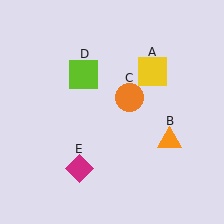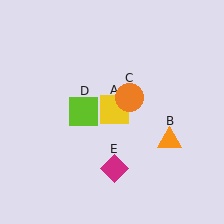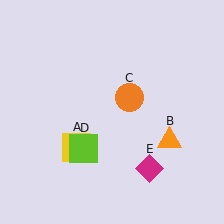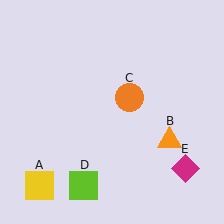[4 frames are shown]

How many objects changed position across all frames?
3 objects changed position: yellow square (object A), lime square (object D), magenta diamond (object E).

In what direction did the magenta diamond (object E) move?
The magenta diamond (object E) moved right.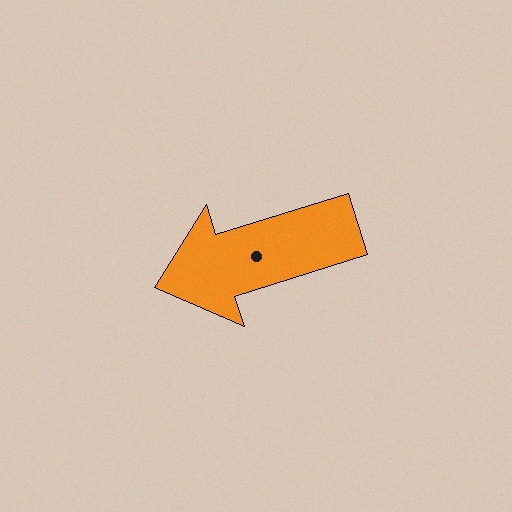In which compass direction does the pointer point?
West.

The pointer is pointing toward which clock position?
Roughly 8 o'clock.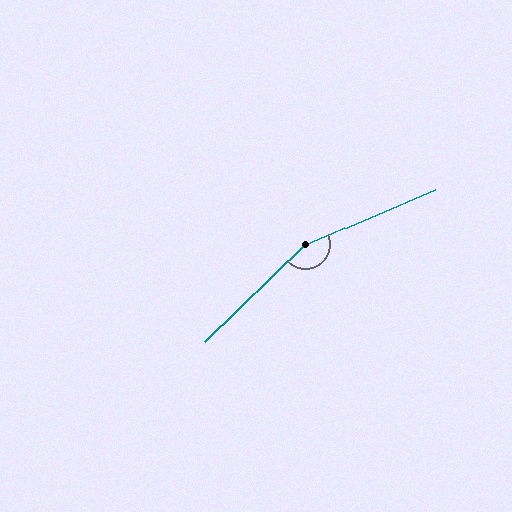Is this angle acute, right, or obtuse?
It is obtuse.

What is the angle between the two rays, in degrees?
Approximately 159 degrees.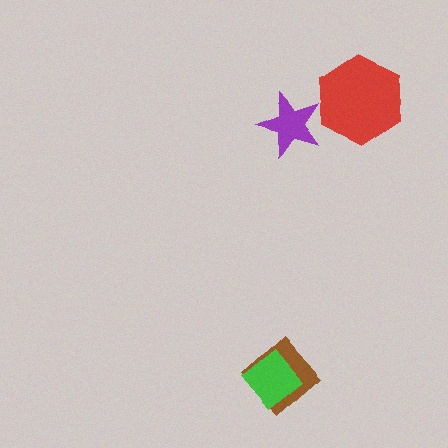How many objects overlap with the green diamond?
1 object overlaps with the green diamond.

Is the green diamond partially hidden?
No, no other shape covers it.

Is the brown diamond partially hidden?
Yes, it is partially covered by another shape.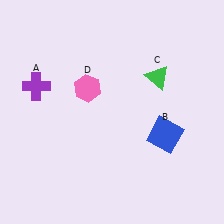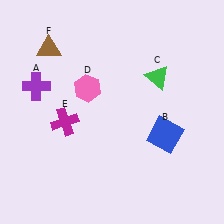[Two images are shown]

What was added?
A magenta cross (E), a brown triangle (F) were added in Image 2.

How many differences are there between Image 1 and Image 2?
There are 2 differences between the two images.